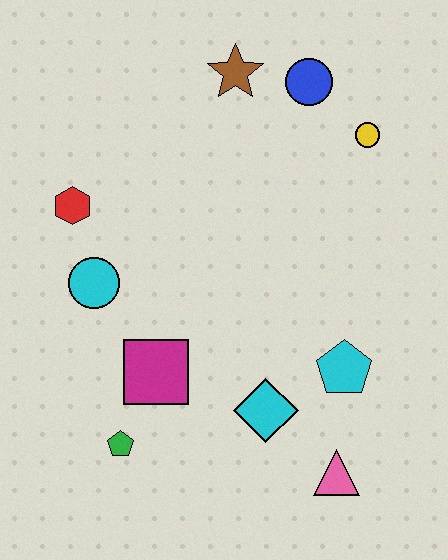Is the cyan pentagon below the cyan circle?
Yes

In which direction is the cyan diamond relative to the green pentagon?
The cyan diamond is to the right of the green pentagon.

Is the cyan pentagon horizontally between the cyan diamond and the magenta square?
No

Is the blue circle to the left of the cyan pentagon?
Yes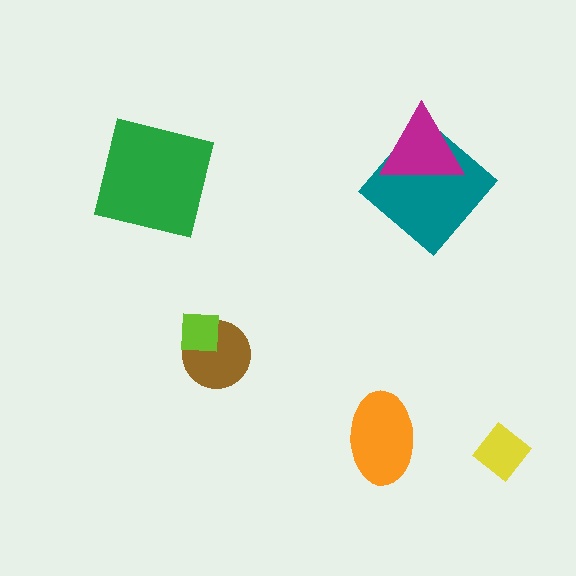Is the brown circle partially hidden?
Yes, it is partially covered by another shape.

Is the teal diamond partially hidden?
Yes, it is partially covered by another shape.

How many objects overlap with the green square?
0 objects overlap with the green square.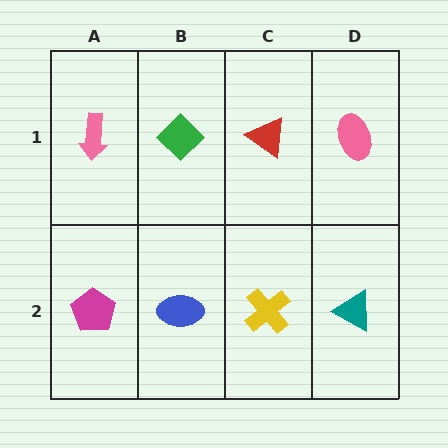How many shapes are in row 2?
4 shapes.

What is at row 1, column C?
A red triangle.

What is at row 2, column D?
A teal triangle.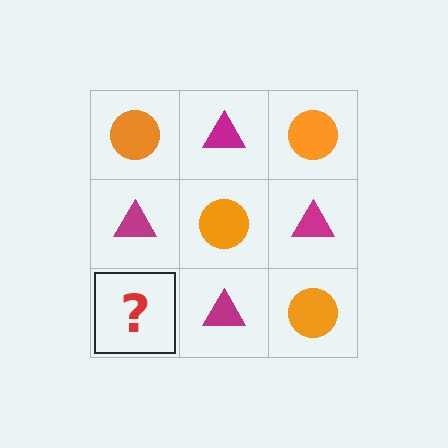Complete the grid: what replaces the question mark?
The question mark should be replaced with an orange circle.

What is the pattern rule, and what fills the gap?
The rule is that it alternates orange circle and magenta triangle in a checkerboard pattern. The gap should be filled with an orange circle.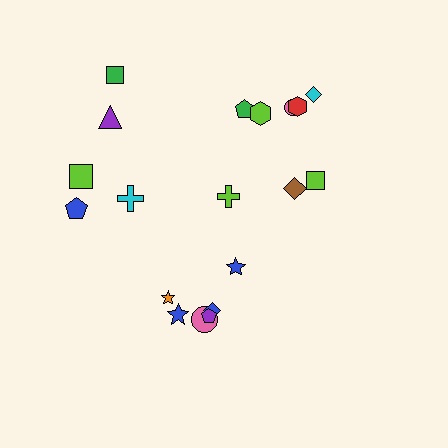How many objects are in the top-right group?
There are 8 objects.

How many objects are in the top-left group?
There are 5 objects.